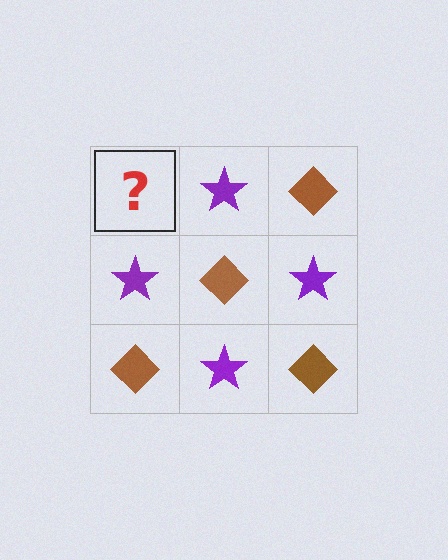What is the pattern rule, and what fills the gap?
The rule is that it alternates brown diamond and purple star in a checkerboard pattern. The gap should be filled with a brown diamond.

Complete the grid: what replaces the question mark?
The question mark should be replaced with a brown diamond.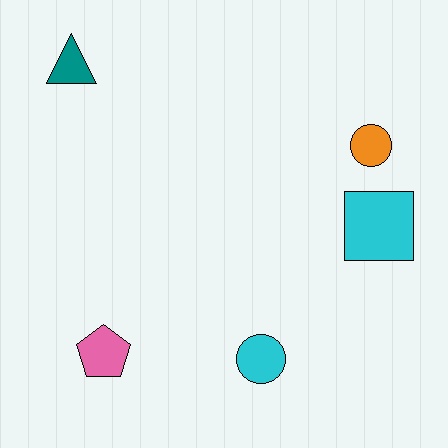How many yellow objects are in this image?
There are no yellow objects.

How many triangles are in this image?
There is 1 triangle.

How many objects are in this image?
There are 5 objects.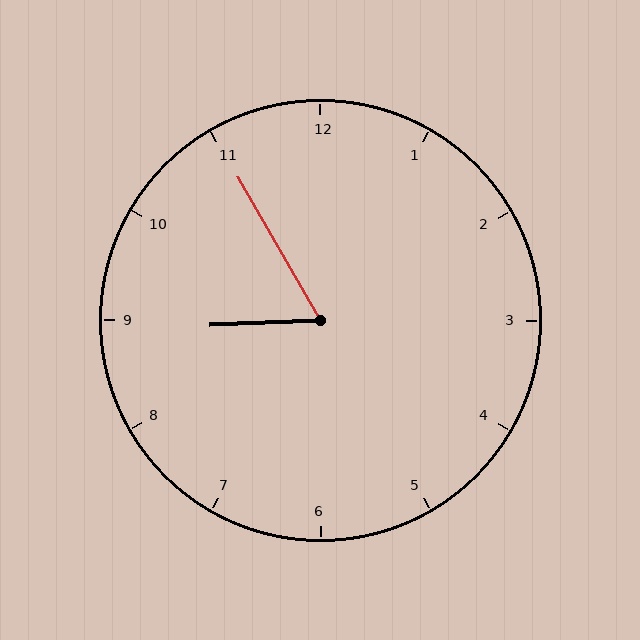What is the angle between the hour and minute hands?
Approximately 62 degrees.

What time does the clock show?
8:55.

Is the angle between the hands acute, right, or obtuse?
It is acute.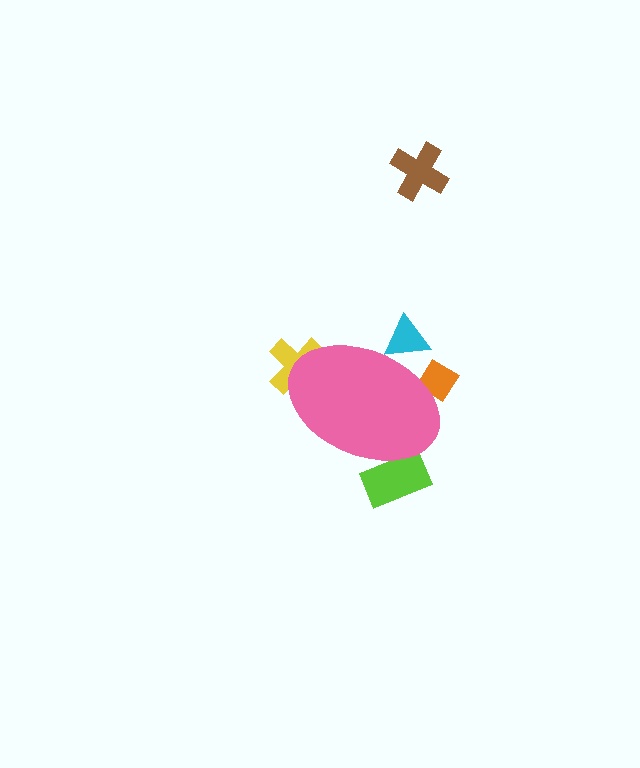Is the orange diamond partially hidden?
Yes, the orange diamond is partially hidden behind the pink ellipse.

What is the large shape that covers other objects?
A pink ellipse.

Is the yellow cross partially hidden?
Yes, the yellow cross is partially hidden behind the pink ellipse.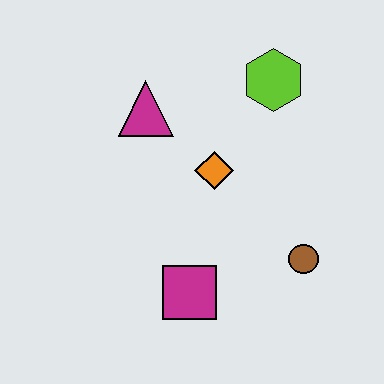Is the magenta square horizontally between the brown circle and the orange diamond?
No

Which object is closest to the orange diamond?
The magenta triangle is closest to the orange diamond.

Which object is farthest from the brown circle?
The magenta triangle is farthest from the brown circle.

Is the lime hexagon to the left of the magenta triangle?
No